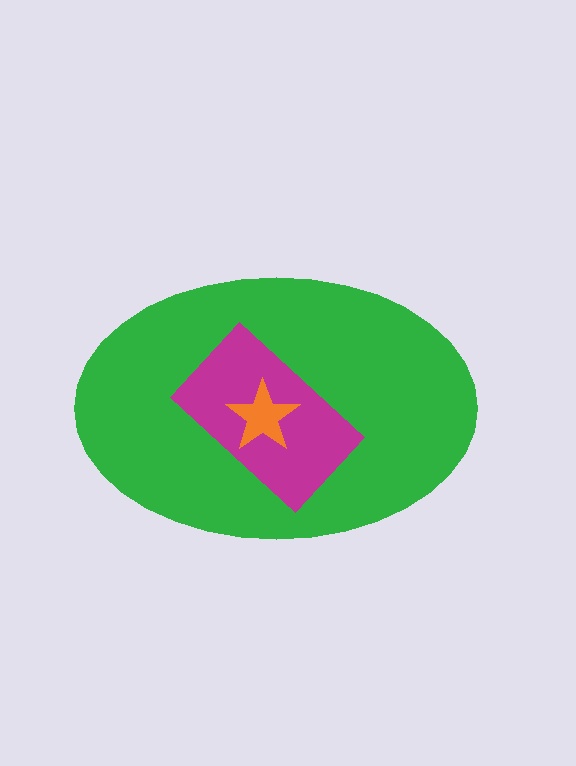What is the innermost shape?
The orange star.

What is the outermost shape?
The green ellipse.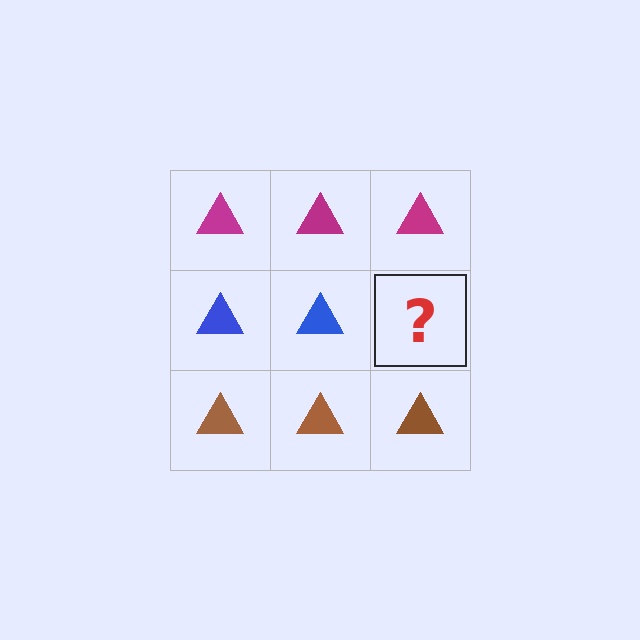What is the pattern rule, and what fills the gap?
The rule is that each row has a consistent color. The gap should be filled with a blue triangle.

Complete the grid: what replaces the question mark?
The question mark should be replaced with a blue triangle.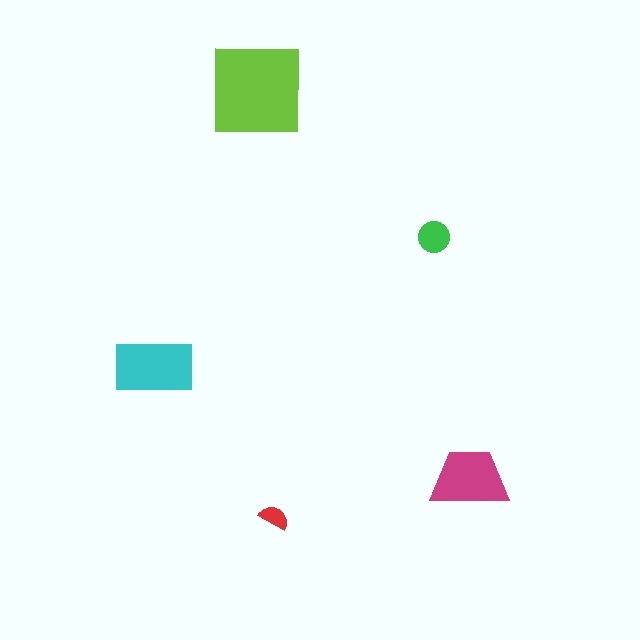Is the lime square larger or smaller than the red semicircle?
Larger.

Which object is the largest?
The lime square.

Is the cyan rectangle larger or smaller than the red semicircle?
Larger.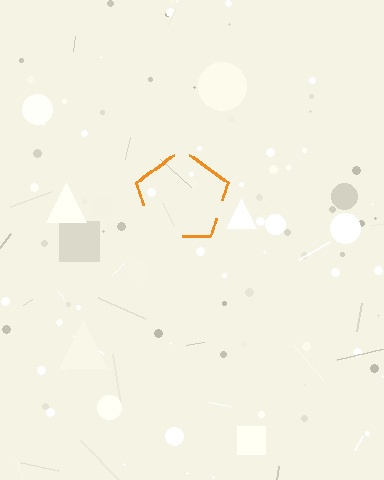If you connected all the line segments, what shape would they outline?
They would outline a pentagon.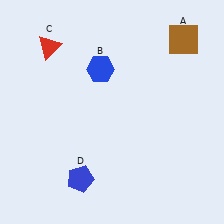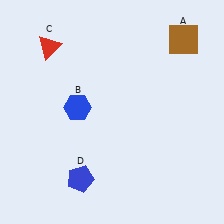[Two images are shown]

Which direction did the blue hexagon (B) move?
The blue hexagon (B) moved down.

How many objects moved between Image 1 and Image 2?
1 object moved between the two images.